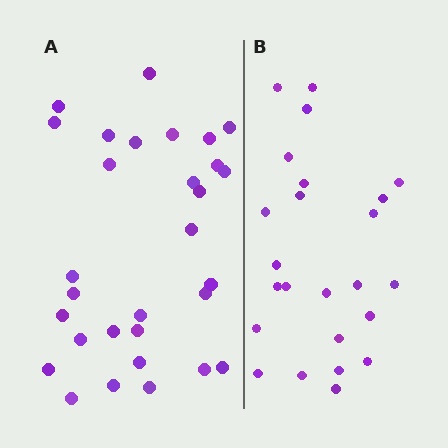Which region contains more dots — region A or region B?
Region A (the left region) has more dots.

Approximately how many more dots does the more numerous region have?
Region A has about 6 more dots than region B.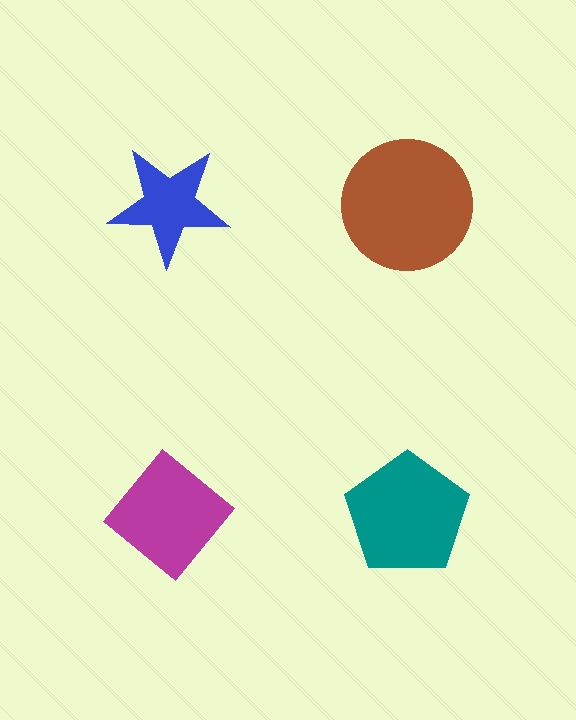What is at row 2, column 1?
A magenta diamond.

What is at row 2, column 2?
A teal pentagon.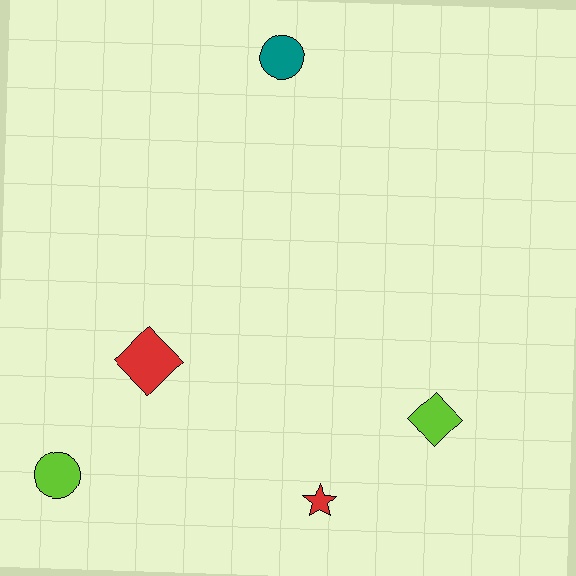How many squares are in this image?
There are no squares.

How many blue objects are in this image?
There are no blue objects.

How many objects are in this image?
There are 5 objects.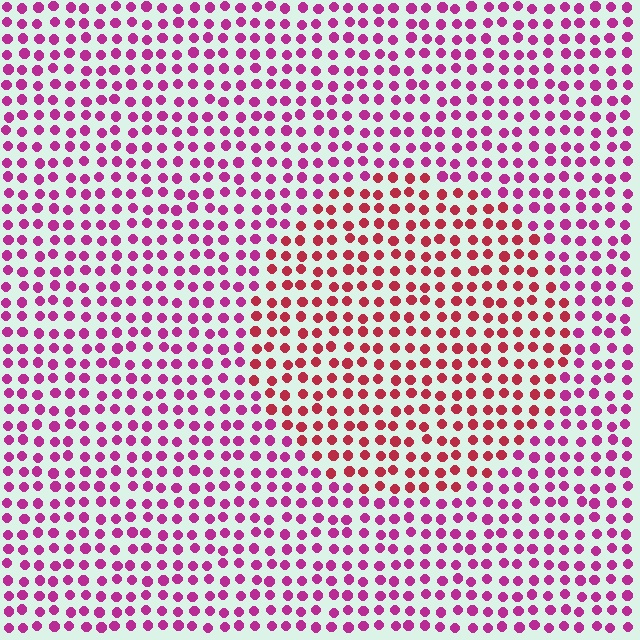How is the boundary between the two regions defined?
The boundary is defined purely by a slight shift in hue (about 33 degrees). Spacing, size, and orientation are identical on both sides.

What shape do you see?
I see a circle.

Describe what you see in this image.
The image is filled with small magenta elements in a uniform arrangement. A circle-shaped region is visible where the elements are tinted to a slightly different hue, forming a subtle color boundary.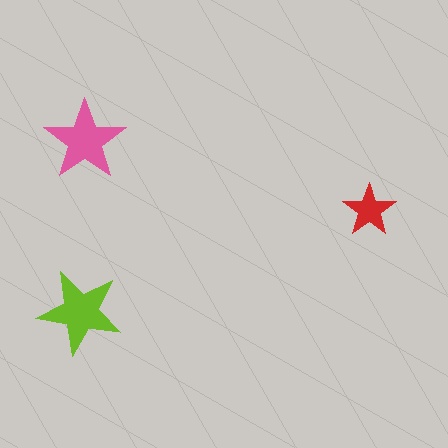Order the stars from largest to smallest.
the lime one, the pink one, the red one.